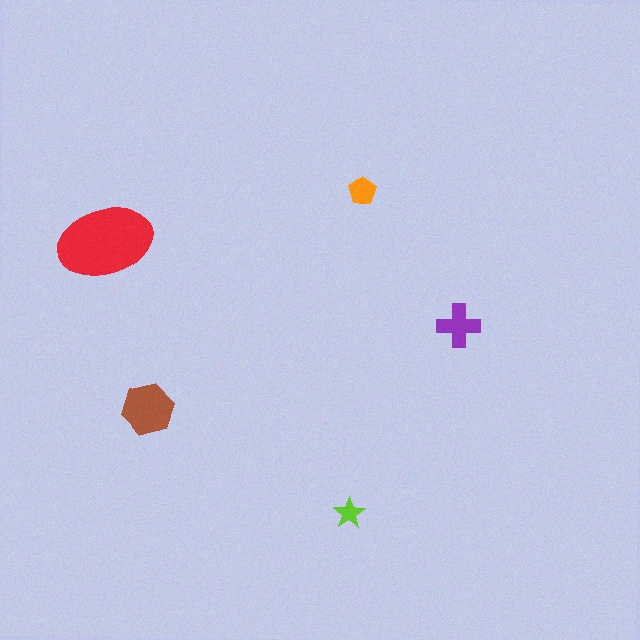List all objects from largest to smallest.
The red ellipse, the brown hexagon, the purple cross, the orange pentagon, the lime star.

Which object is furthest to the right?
The purple cross is rightmost.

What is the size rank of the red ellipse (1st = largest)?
1st.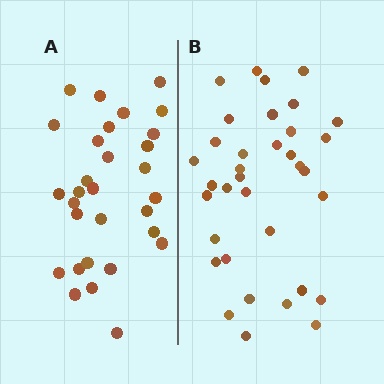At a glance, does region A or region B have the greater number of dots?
Region B (the right region) has more dots.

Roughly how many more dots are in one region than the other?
Region B has about 5 more dots than region A.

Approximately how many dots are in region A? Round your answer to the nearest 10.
About 30 dots.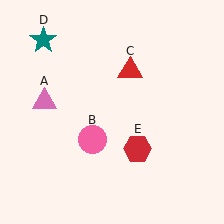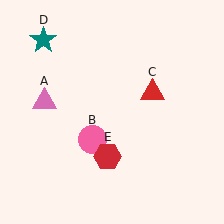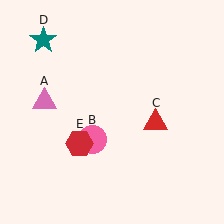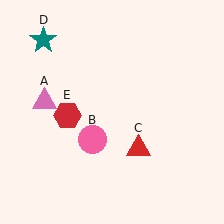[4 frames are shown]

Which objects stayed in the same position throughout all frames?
Pink triangle (object A) and pink circle (object B) and teal star (object D) remained stationary.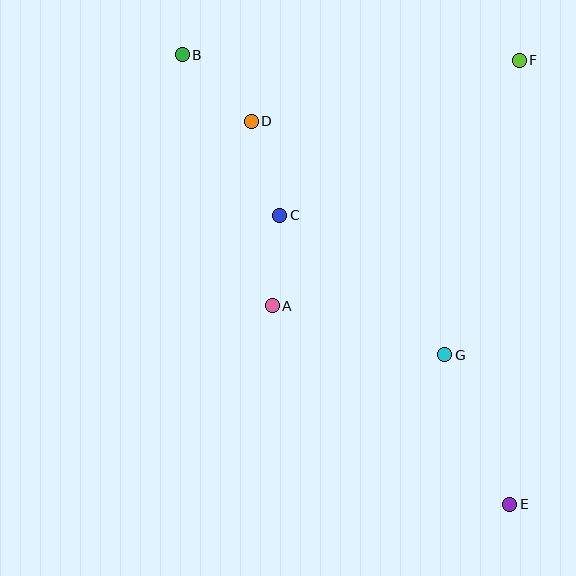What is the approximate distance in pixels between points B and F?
The distance between B and F is approximately 337 pixels.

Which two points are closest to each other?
Points A and C are closest to each other.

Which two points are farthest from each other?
Points B and E are farthest from each other.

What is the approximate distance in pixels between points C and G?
The distance between C and G is approximately 216 pixels.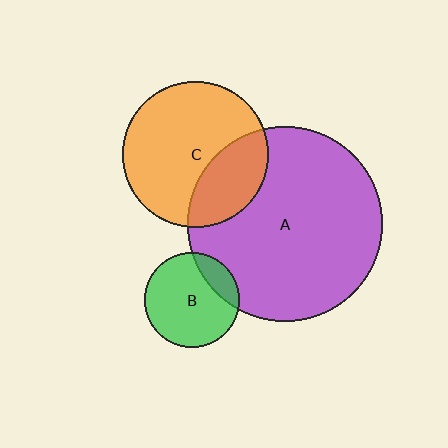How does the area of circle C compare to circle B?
Approximately 2.4 times.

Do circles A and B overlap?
Yes.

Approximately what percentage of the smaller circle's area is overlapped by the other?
Approximately 20%.